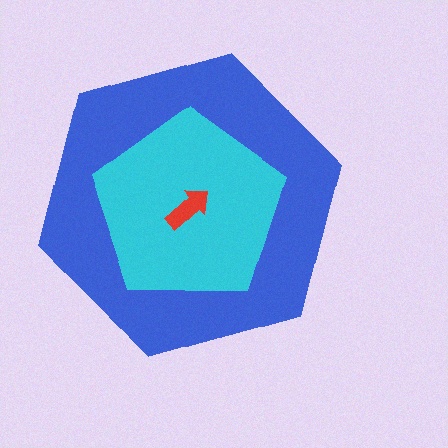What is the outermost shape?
The blue hexagon.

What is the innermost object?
The red arrow.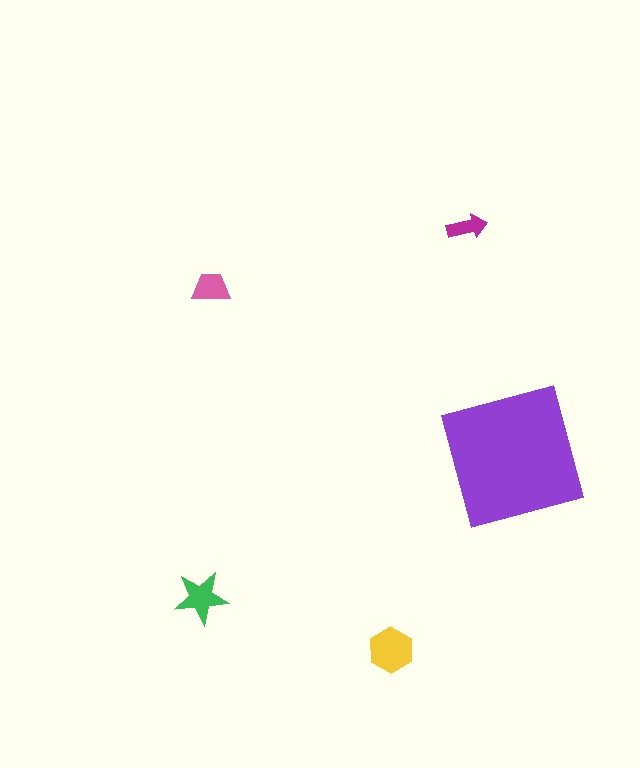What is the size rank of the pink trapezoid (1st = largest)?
4th.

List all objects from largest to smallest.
The purple square, the yellow hexagon, the green star, the pink trapezoid, the magenta arrow.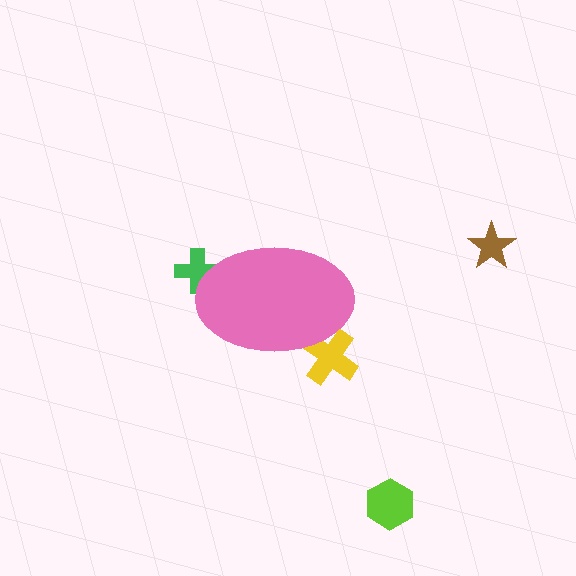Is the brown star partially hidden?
No, the brown star is fully visible.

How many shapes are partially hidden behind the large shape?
2 shapes are partially hidden.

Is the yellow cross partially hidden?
Yes, the yellow cross is partially hidden behind the pink ellipse.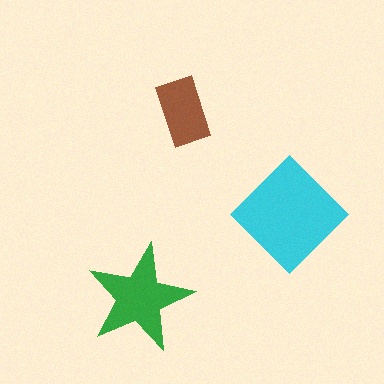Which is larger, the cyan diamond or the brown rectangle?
The cyan diamond.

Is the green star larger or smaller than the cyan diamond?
Smaller.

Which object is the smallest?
The brown rectangle.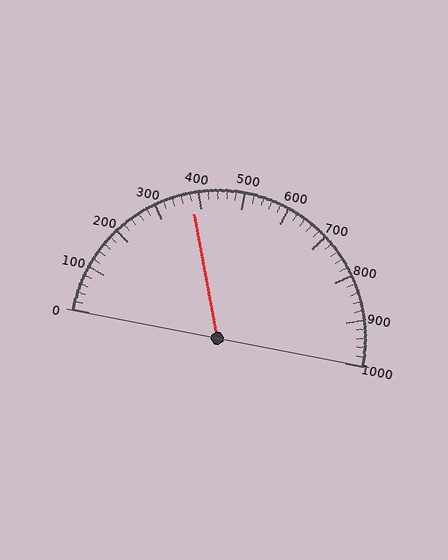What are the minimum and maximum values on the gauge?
The gauge ranges from 0 to 1000.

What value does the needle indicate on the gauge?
The needle indicates approximately 380.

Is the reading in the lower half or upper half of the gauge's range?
The reading is in the lower half of the range (0 to 1000).